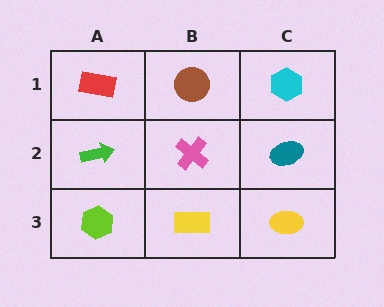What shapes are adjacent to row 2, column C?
A cyan hexagon (row 1, column C), a yellow ellipse (row 3, column C), a pink cross (row 2, column B).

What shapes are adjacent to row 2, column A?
A red rectangle (row 1, column A), a lime hexagon (row 3, column A), a pink cross (row 2, column B).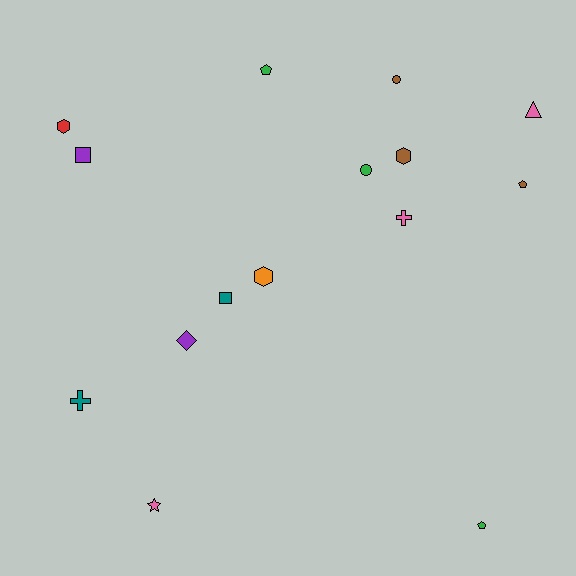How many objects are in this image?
There are 15 objects.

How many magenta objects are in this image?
There are no magenta objects.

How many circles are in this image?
There are 2 circles.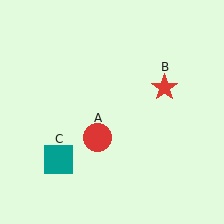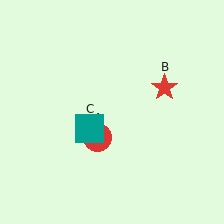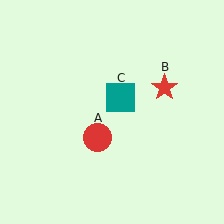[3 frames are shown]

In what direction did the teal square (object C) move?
The teal square (object C) moved up and to the right.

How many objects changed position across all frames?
1 object changed position: teal square (object C).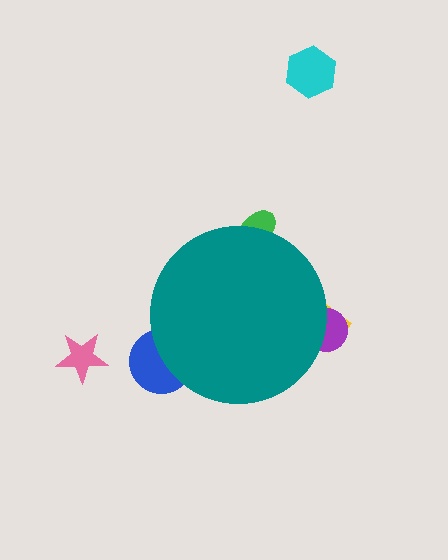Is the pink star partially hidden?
No, the pink star is fully visible.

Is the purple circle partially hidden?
Yes, the purple circle is partially hidden behind the teal circle.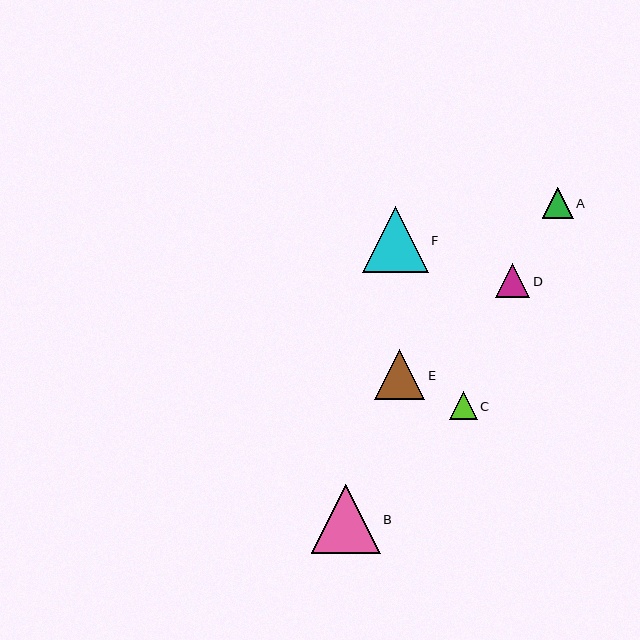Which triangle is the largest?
Triangle B is the largest with a size of approximately 69 pixels.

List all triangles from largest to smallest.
From largest to smallest: B, F, E, D, A, C.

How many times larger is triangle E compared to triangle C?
Triangle E is approximately 1.8 times the size of triangle C.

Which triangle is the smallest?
Triangle C is the smallest with a size of approximately 28 pixels.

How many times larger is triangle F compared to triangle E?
Triangle F is approximately 1.3 times the size of triangle E.